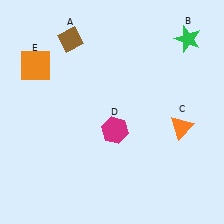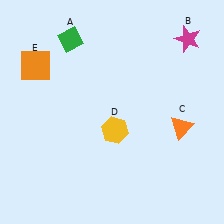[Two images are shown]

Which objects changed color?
A changed from brown to green. B changed from green to magenta. D changed from magenta to yellow.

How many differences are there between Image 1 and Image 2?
There are 3 differences between the two images.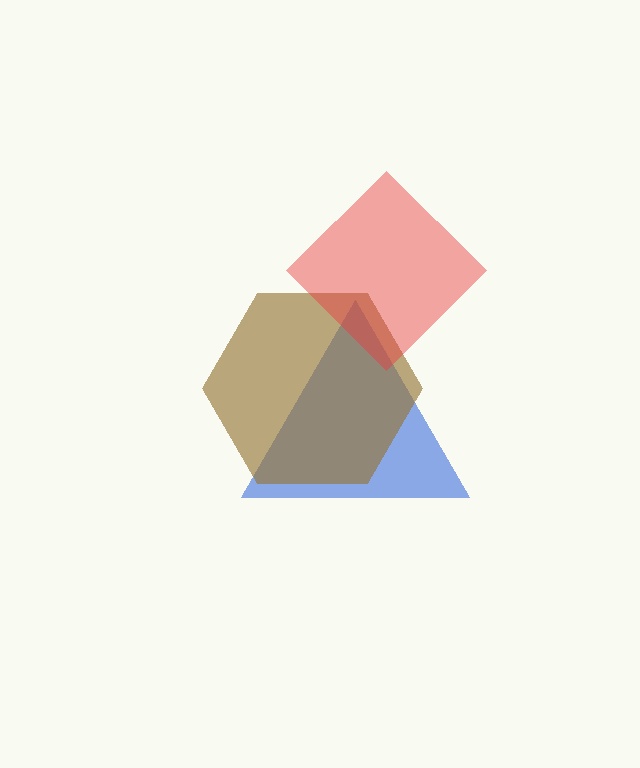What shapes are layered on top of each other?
The layered shapes are: a blue triangle, a brown hexagon, a red diamond.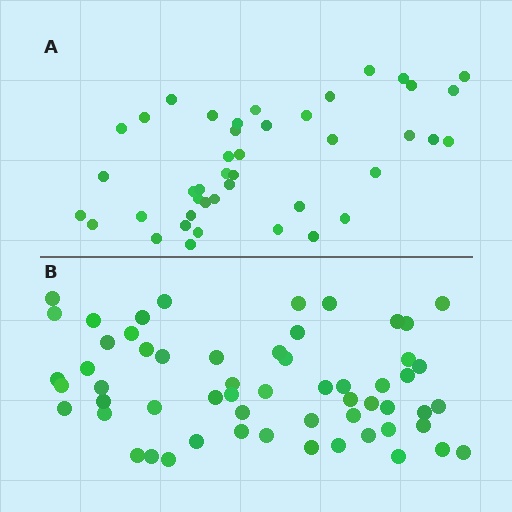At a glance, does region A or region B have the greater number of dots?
Region B (the bottom region) has more dots.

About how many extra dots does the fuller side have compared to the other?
Region B has approximately 15 more dots than region A.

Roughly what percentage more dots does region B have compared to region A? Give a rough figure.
About 35% more.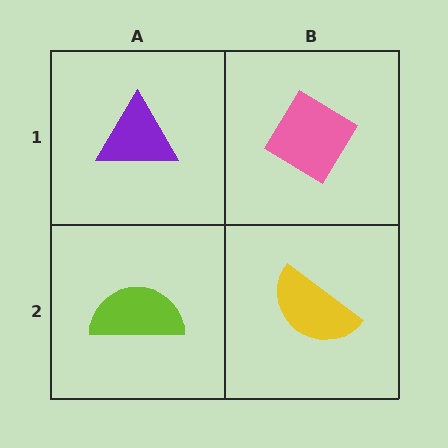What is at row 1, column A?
A purple triangle.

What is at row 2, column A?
A lime semicircle.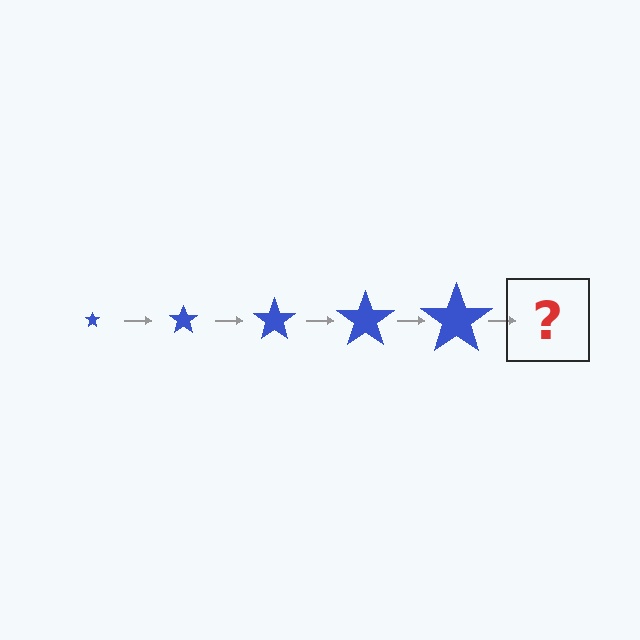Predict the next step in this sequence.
The next step is a blue star, larger than the previous one.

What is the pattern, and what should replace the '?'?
The pattern is that the star gets progressively larger each step. The '?' should be a blue star, larger than the previous one.